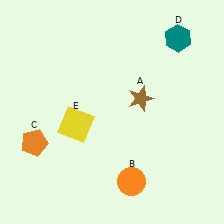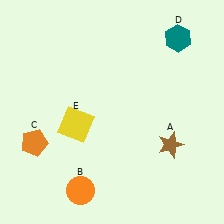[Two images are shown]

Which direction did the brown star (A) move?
The brown star (A) moved down.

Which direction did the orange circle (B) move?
The orange circle (B) moved left.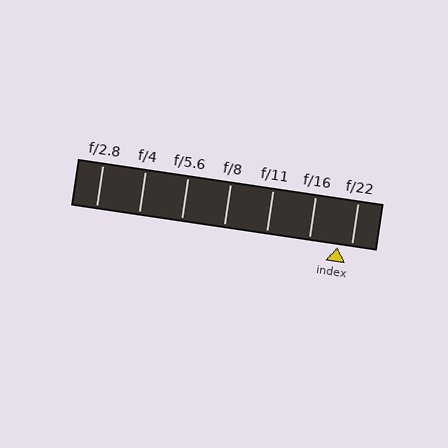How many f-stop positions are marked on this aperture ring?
There are 7 f-stop positions marked.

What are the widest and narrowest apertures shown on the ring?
The widest aperture shown is f/2.8 and the narrowest is f/22.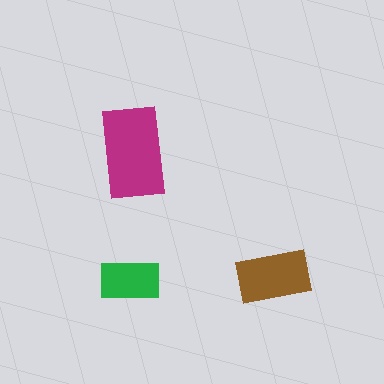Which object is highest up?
The magenta rectangle is topmost.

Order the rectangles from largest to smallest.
the magenta one, the brown one, the green one.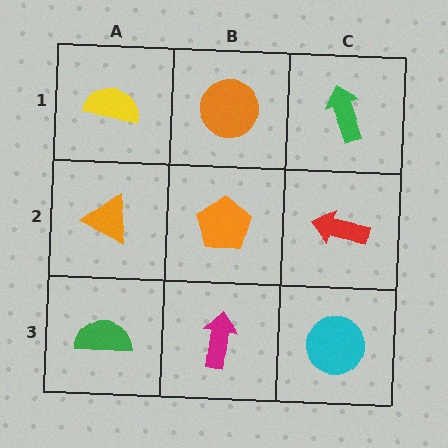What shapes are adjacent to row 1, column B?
An orange pentagon (row 2, column B), a yellow semicircle (row 1, column A), a green arrow (row 1, column C).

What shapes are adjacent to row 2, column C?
A green arrow (row 1, column C), a cyan circle (row 3, column C), an orange pentagon (row 2, column B).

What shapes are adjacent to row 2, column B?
An orange circle (row 1, column B), a magenta arrow (row 3, column B), an orange triangle (row 2, column A), a red arrow (row 2, column C).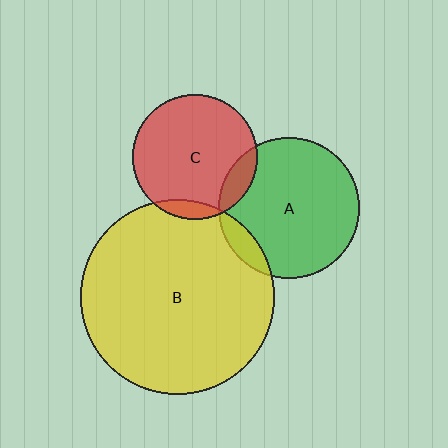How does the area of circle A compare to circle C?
Approximately 1.3 times.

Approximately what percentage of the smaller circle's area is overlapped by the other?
Approximately 10%.